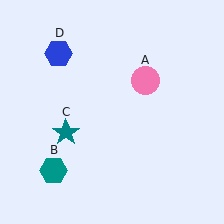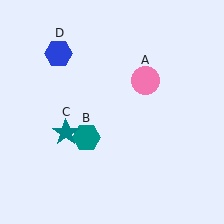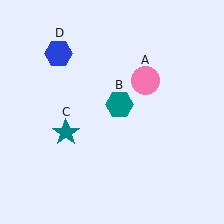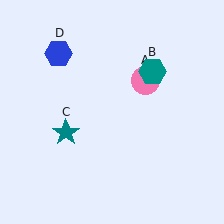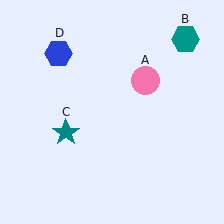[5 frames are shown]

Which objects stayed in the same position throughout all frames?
Pink circle (object A) and teal star (object C) and blue hexagon (object D) remained stationary.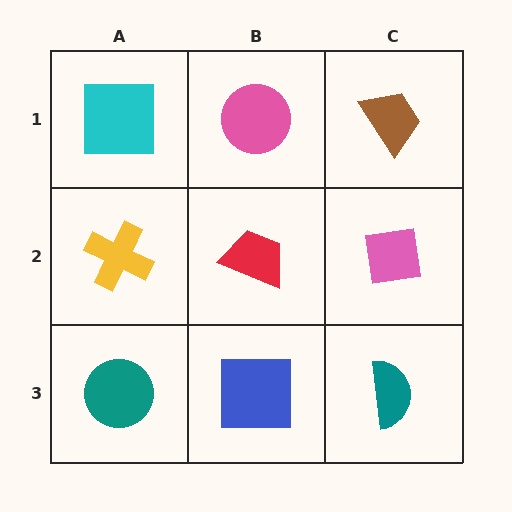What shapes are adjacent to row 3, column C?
A pink square (row 2, column C), a blue square (row 3, column B).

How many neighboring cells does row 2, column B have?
4.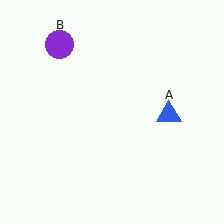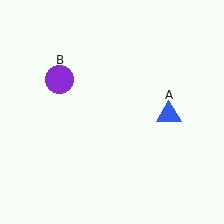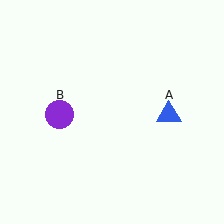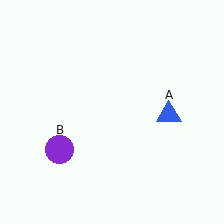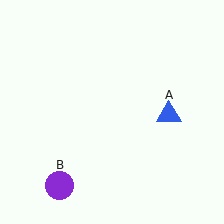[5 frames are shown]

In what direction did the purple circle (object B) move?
The purple circle (object B) moved down.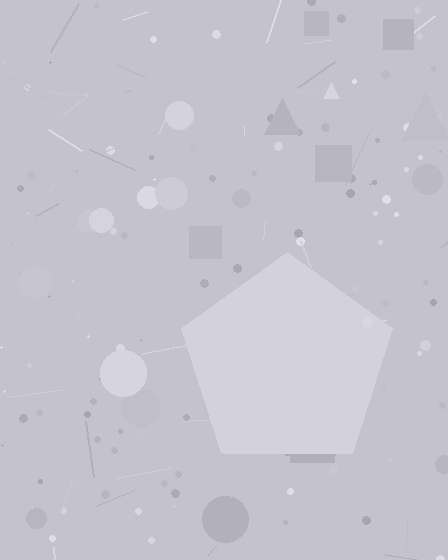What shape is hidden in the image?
A pentagon is hidden in the image.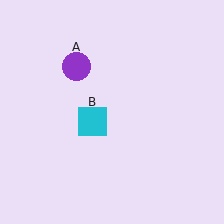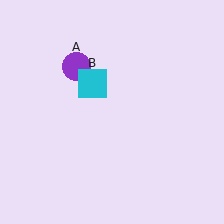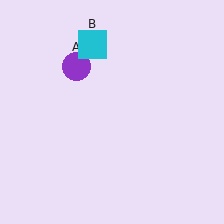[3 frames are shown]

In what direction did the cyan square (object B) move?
The cyan square (object B) moved up.